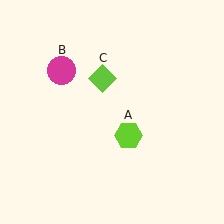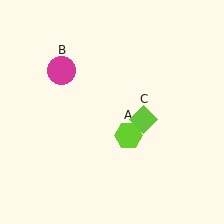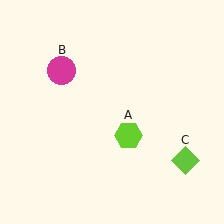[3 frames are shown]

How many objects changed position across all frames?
1 object changed position: lime diamond (object C).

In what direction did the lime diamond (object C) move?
The lime diamond (object C) moved down and to the right.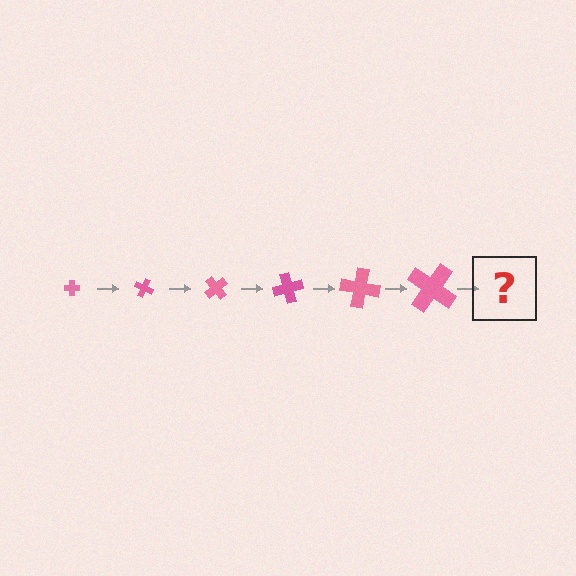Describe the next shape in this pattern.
It should be a cross, larger than the previous one and rotated 150 degrees from the start.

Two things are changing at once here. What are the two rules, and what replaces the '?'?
The two rules are that the cross grows larger each step and it rotates 25 degrees each step. The '?' should be a cross, larger than the previous one and rotated 150 degrees from the start.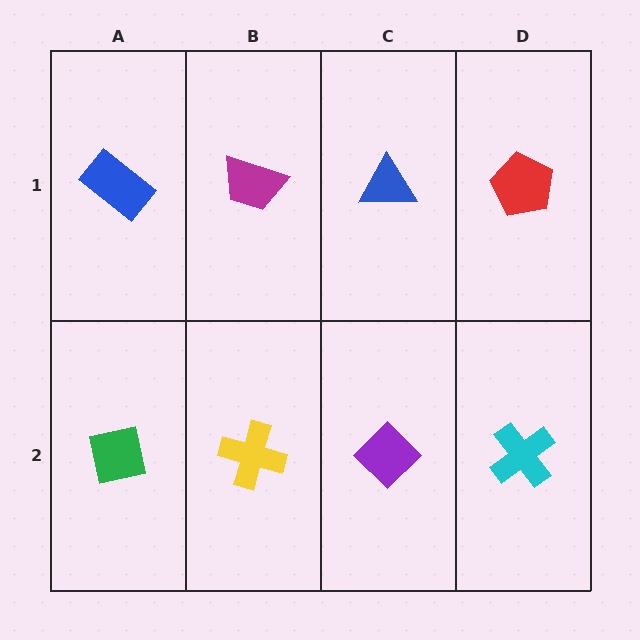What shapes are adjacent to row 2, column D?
A red pentagon (row 1, column D), a purple diamond (row 2, column C).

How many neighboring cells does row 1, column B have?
3.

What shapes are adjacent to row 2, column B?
A magenta trapezoid (row 1, column B), a green square (row 2, column A), a purple diamond (row 2, column C).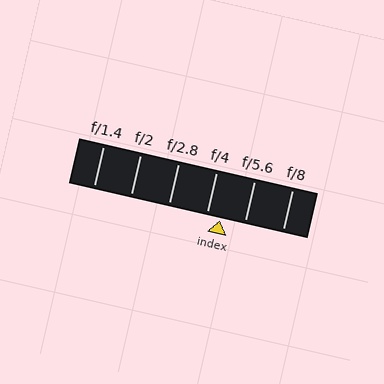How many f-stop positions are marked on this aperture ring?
There are 6 f-stop positions marked.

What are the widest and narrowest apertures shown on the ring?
The widest aperture shown is f/1.4 and the narrowest is f/8.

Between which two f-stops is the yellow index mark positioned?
The index mark is between f/4 and f/5.6.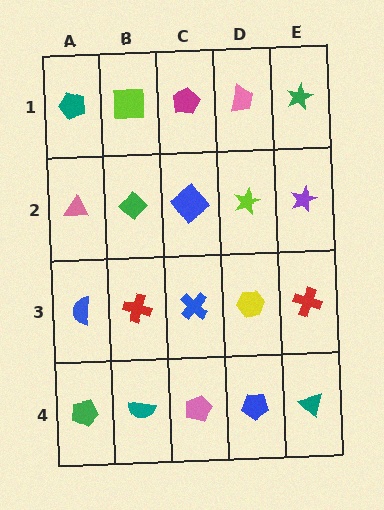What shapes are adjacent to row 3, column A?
A pink triangle (row 2, column A), a green pentagon (row 4, column A), a red cross (row 3, column B).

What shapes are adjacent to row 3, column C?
A blue diamond (row 2, column C), a pink pentagon (row 4, column C), a red cross (row 3, column B), a yellow hexagon (row 3, column D).